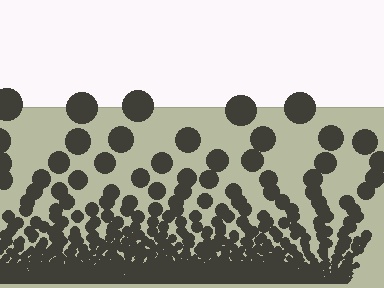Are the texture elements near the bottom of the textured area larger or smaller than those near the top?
Smaller. The gradient is inverted — elements near the bottom are smaller and denser.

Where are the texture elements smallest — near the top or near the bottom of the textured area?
Near the bottom.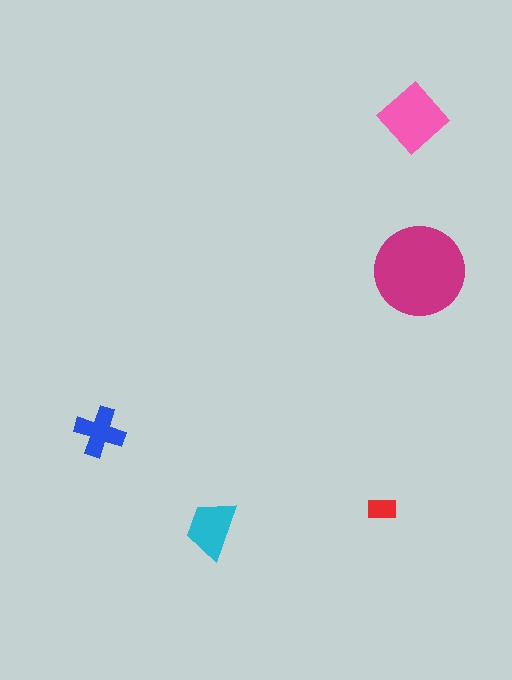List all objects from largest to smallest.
The magenta circle, the pink diamond, the cyan trapezoid, the blue cross, the red rectangle.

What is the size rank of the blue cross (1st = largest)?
4th.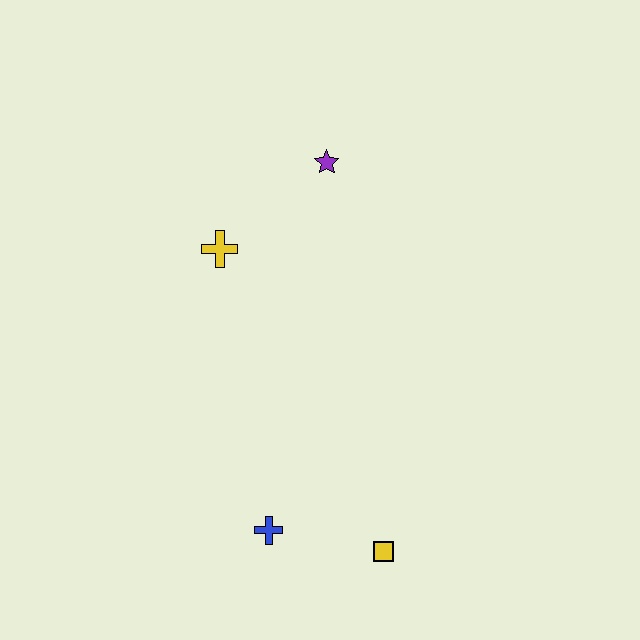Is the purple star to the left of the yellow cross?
No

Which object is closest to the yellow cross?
The purple star is closest to the yellow cross.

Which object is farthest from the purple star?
The yellow square is farthest from the purple star.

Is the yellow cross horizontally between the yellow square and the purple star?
No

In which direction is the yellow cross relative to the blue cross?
The yellow cross is above the blue cross.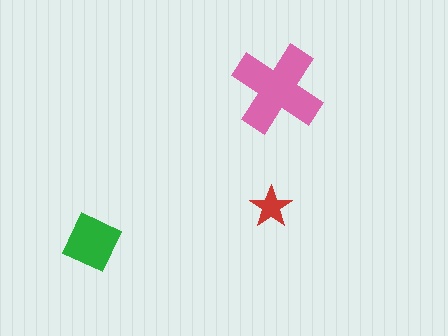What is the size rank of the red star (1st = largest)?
3rd.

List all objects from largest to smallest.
The pink cross, the green square, the red star.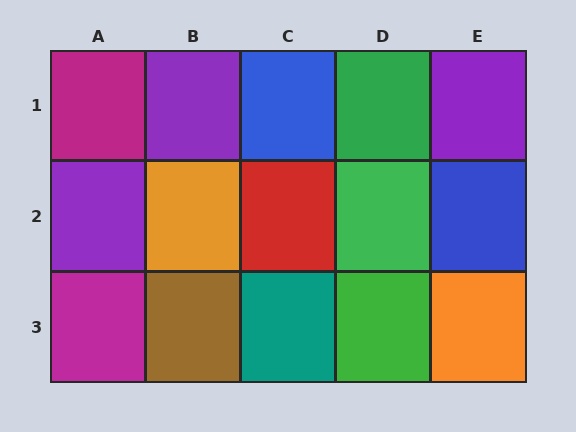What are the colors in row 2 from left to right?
Purple, orange, red, green, blue.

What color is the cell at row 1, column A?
Magenta.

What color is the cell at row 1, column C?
Blue.